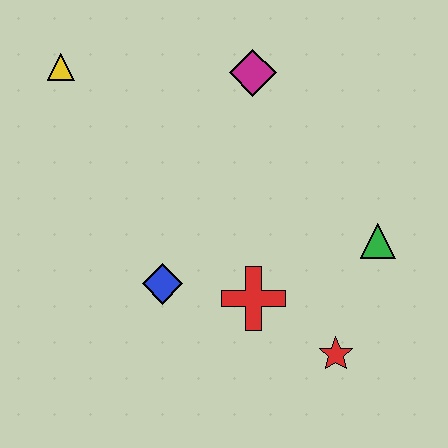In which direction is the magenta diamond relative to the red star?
The magenta diamond is above the red star.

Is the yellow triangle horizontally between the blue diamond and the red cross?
No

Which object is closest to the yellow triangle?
The magenta diamond is closest to the yellow triangle.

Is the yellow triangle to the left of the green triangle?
Yes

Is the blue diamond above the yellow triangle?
No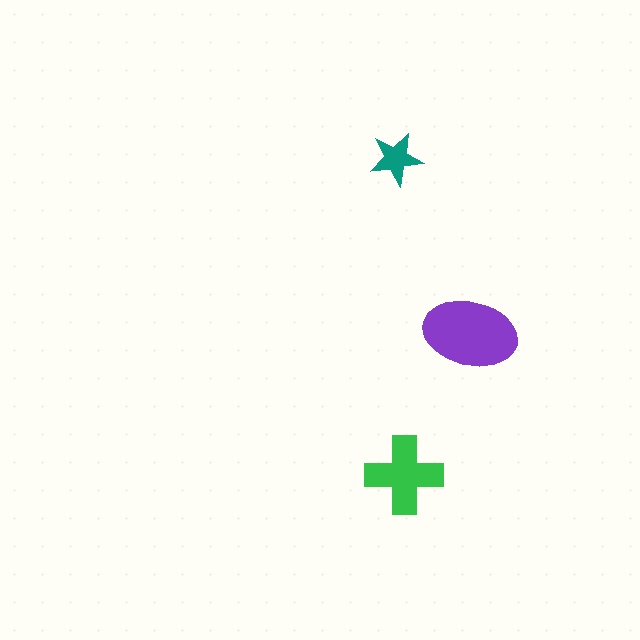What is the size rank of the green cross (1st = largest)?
2nd.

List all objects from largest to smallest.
The purple ellipse, the green cross, the teal star.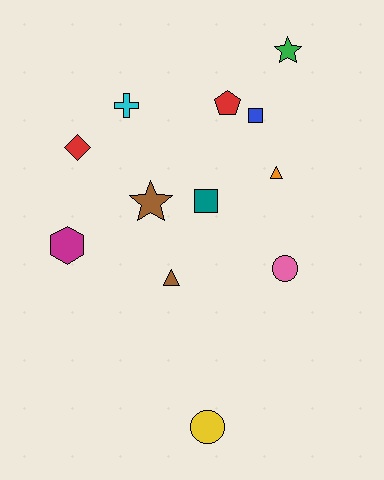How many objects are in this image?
There are 12 objects.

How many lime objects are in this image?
There are no lime objects.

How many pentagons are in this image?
There is 1 pentagon.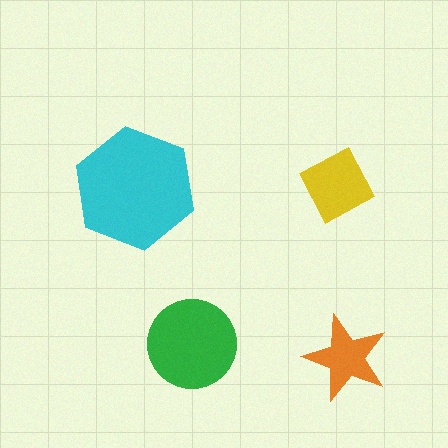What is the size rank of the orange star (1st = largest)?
4th.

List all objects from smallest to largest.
The orange star, the yellow diamond, the green circle, the cyan hexagon.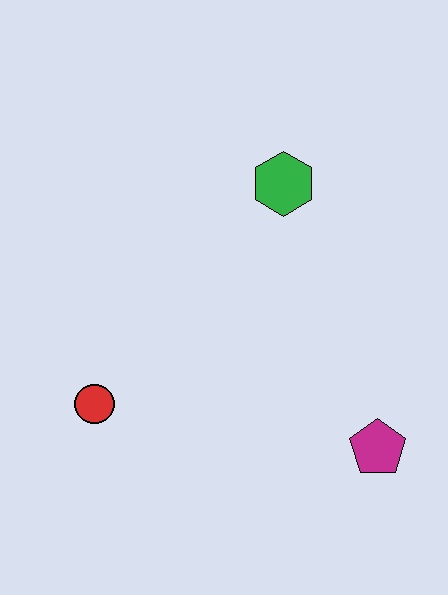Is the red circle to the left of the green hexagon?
Yes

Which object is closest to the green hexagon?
The magenta pentagon is closest to the green hexagon.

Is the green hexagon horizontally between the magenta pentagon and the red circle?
Yes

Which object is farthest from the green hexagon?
The red circle is farthest from the green hexagon.